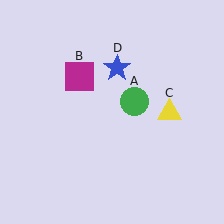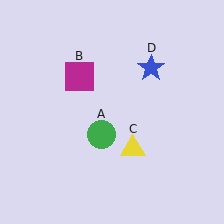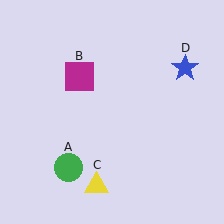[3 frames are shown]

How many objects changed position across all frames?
3 objects changed position: green circle (object A), yellow triangle (object C), blue star (object D).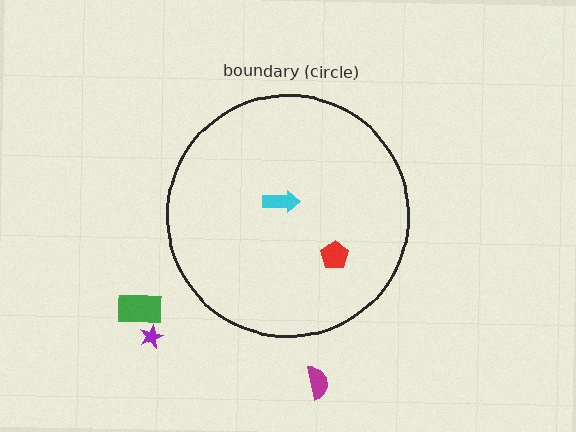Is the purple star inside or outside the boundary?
Outside.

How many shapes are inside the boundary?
2 inside, 3 outside.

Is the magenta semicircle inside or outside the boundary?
Outside.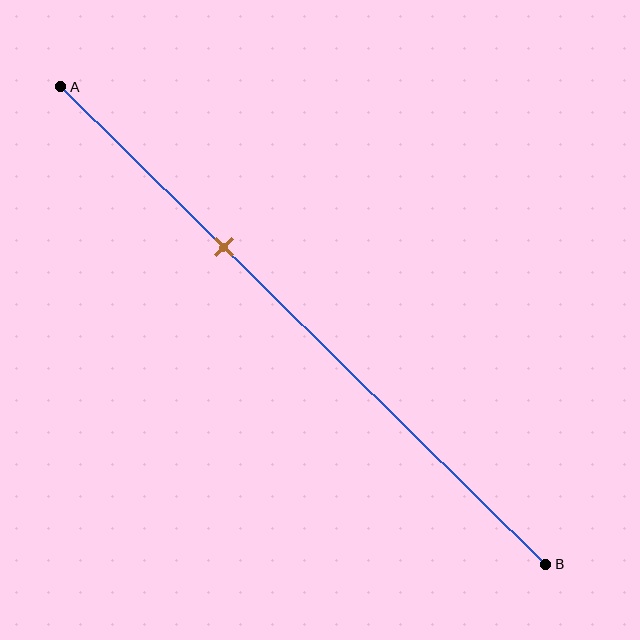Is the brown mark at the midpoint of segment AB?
No, the mark is at about 35% from A, not at the 50% midpoint.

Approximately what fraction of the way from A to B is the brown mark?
The brown mark is approximately 35% of the way from A to B.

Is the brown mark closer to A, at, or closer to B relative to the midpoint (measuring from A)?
The brown mark is closer to point A than the midpoint of segment AB.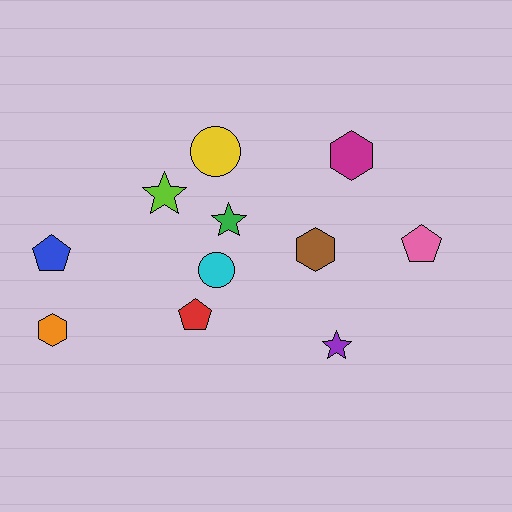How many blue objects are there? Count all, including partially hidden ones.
There is 1 blue object.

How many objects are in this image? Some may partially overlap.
There are 11 objects.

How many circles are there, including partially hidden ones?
There are 2 circles.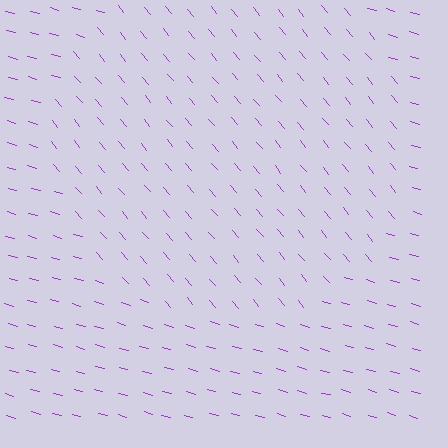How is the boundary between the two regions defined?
The boundary is defined purely by a change in line orientation (approximately 35 degrees difference). All lines are the same color and thickness.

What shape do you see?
I see a circle.